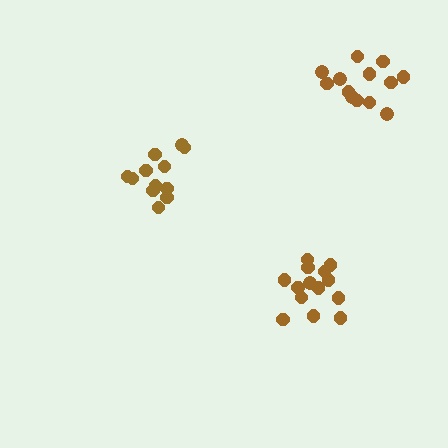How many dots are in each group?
Group 1: 14 dots, Group 2: 12 dots, Group 3: 13 dots (39 total).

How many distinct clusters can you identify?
There are 3 distinct clusters.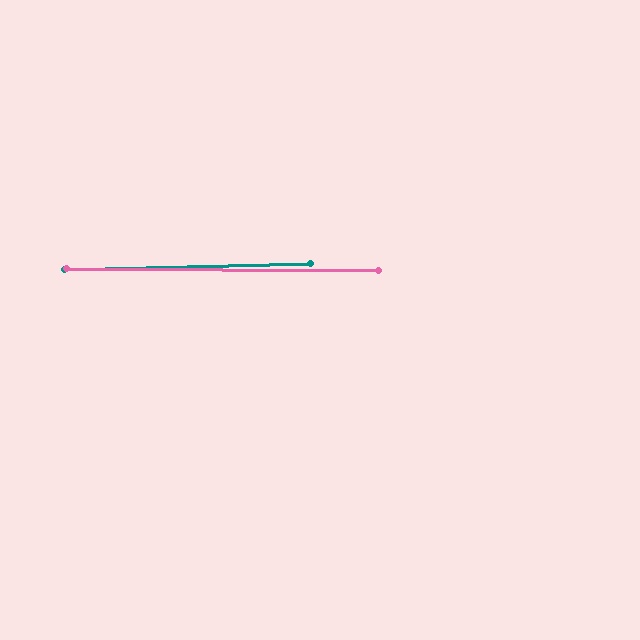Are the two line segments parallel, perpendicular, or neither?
Parallel — their directions differ by only 1.8°.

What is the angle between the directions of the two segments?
Approximately 2 degrees.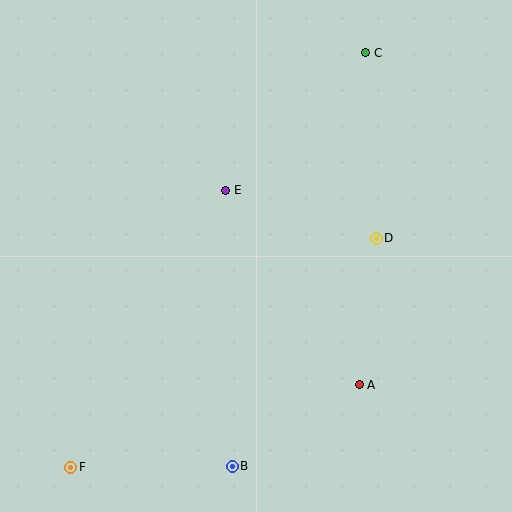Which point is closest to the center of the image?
Point E at (226, 190) is closest to the center.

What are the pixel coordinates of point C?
Point C is at (366, 53).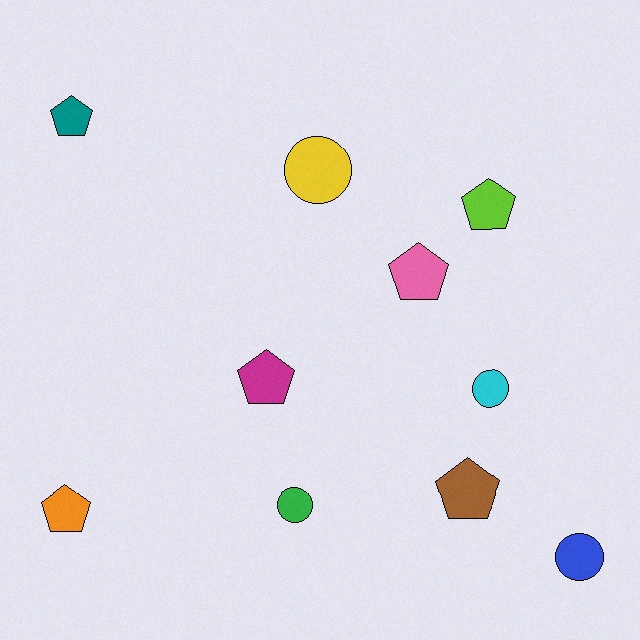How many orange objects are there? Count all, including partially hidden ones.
There is 1 orange object.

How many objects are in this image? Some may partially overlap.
There are 10 objects.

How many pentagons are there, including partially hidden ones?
There are 6 pentagons.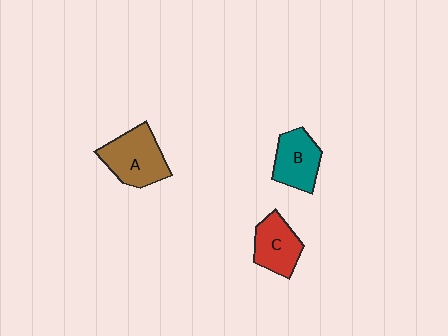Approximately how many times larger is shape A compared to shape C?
Approximately 1.3 times.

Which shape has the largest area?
Shape A (brown).